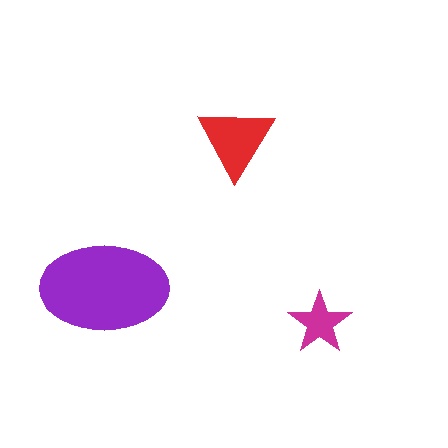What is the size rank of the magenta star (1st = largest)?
3rd.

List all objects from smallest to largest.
The magenta star, the red triangle, the purple ellipse.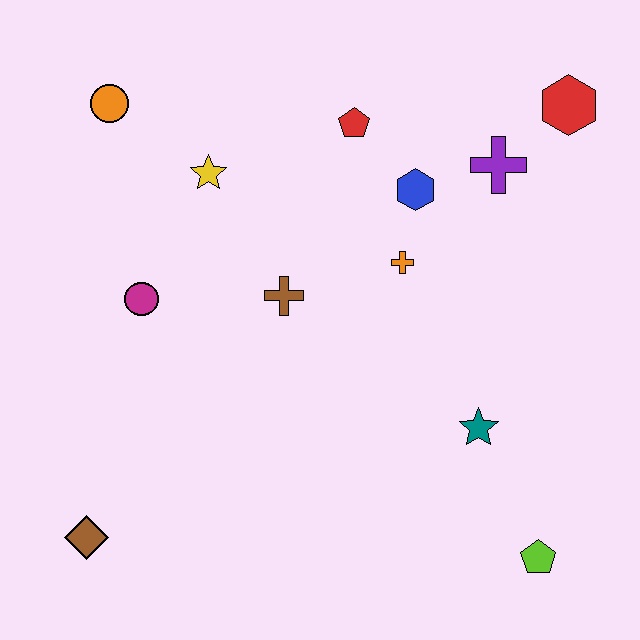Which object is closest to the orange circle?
The yellow star is closest to the orange circle.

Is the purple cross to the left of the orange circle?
No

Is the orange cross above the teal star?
Yes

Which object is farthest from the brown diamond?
The red hexagon is farthest from the brown diamond.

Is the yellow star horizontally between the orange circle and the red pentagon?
Yes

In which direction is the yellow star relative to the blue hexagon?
The yellow star is to the left of the blue hexagon.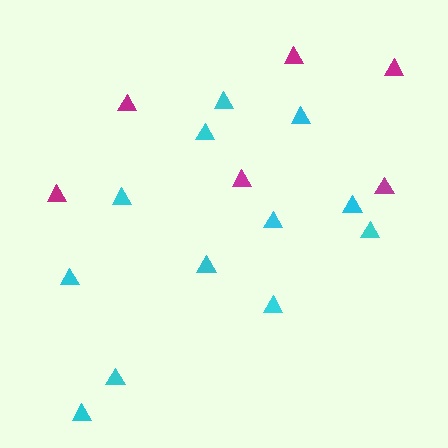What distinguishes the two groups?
There are 2 groups: one group of magenta triangles (6) and one group of cyan triangles (12).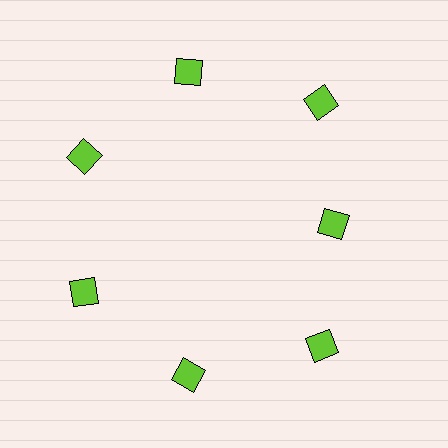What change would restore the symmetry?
The symmetry would be restored by moving it outward, back onto the ring so that all 7 squares sit at equal angles and equal distance from the center.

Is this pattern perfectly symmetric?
No. The 7 lime squares are arranged in a ring, but one element near the 3 o'clock position is pulled inward toward the center, breaking the 7-fold rotational symmetry.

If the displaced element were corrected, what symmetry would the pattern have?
It would have 7-fold rotational symmetry — the pattern would map onto itself every 51 degrees.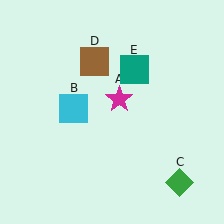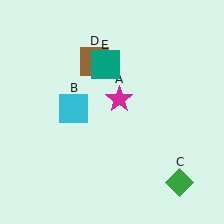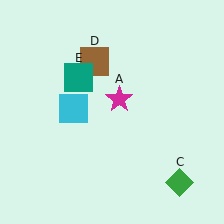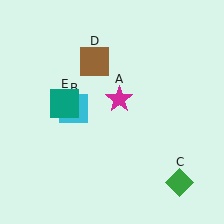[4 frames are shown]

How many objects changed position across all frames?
1 object changed position: teal square (object E).